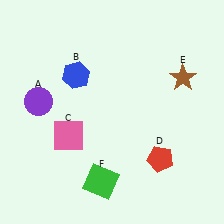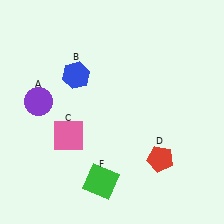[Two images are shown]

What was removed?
The brown star (E) was removed in Image 2.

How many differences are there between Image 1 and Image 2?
There is 1 difference between the two images.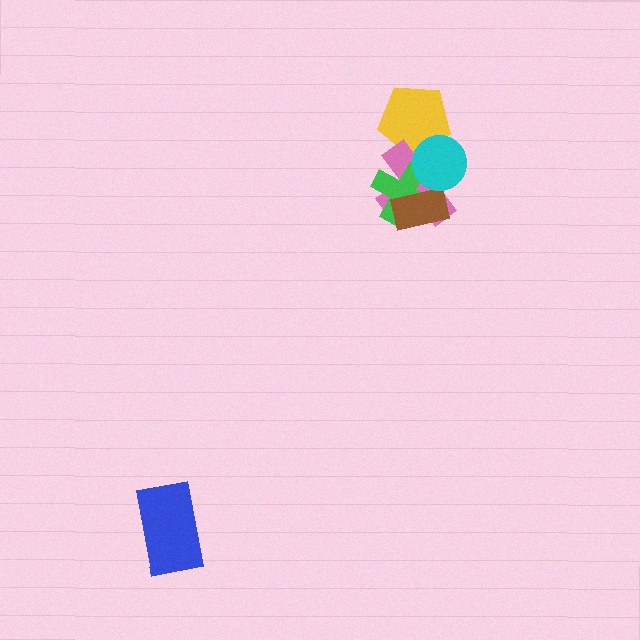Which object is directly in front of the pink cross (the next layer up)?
The green cross is directly in front of the pink cross.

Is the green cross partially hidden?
Yes, it is partially covered by another shape.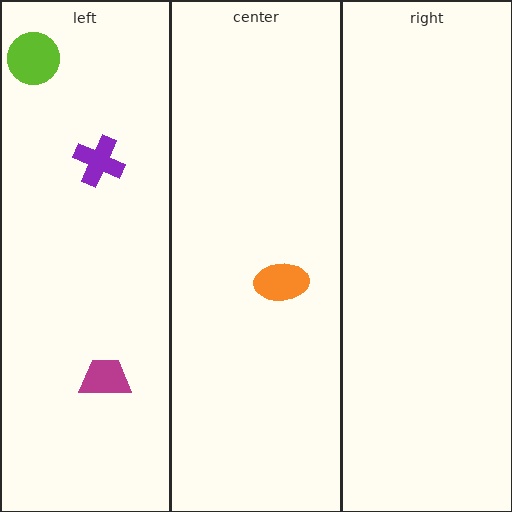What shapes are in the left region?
The magenta trapezoid, the lime circle, the purple cross.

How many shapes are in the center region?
1.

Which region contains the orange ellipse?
The center region.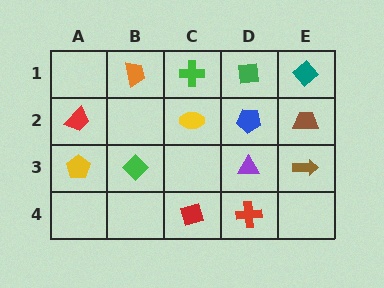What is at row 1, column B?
An orange trapezoid.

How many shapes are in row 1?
4 shapes.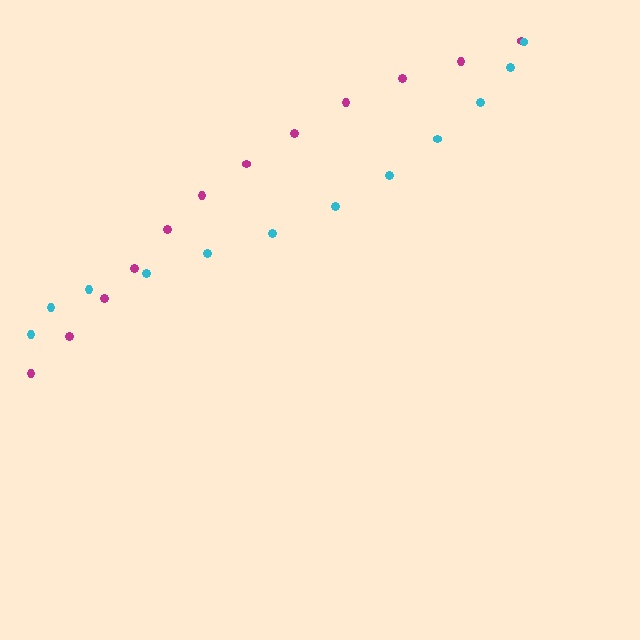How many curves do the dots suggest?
There are 2 distinct paths.